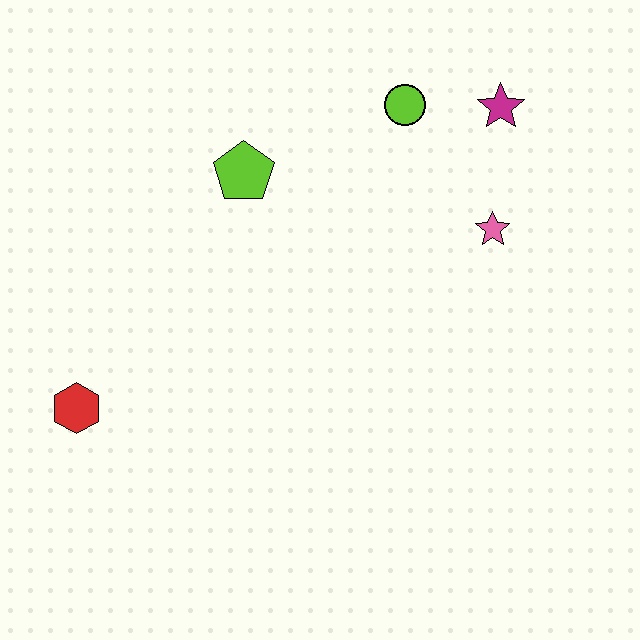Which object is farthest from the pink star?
The red hexagon is farthest from the pink star.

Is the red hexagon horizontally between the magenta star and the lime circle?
No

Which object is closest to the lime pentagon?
The lime circle is closest to the lime pentagon.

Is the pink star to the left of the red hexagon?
No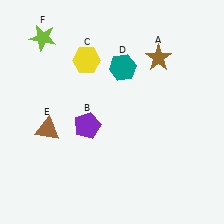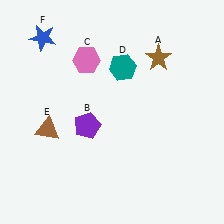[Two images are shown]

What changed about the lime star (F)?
In Image 1, F is lime. In Image 2, it changed to blue.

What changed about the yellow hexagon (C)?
In Image 1, C is yellow. In Image 2, it changed to pink.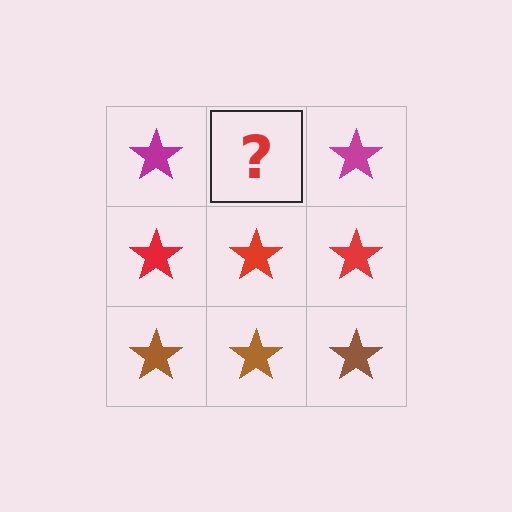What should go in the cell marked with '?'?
The missing cell should contain a magenta star.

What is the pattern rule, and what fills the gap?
The rule is that each row has a consistent color. The gap should be filled with a magenta star.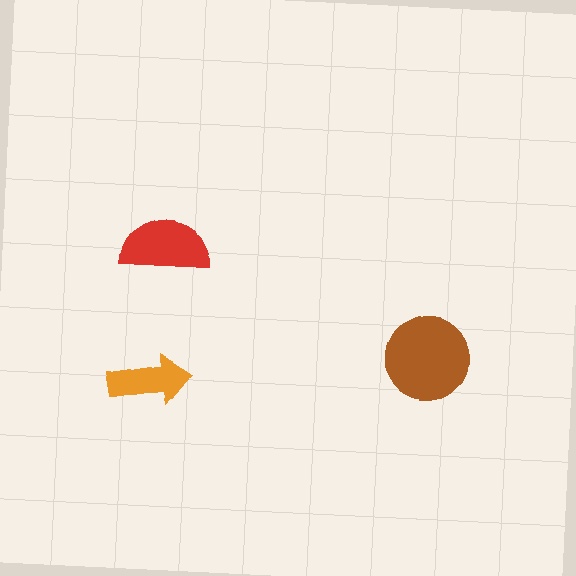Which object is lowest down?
The orange arrow is bottommost.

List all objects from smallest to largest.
The orange arrow, the red semicircle, the brown circle.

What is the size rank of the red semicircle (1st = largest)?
2nd.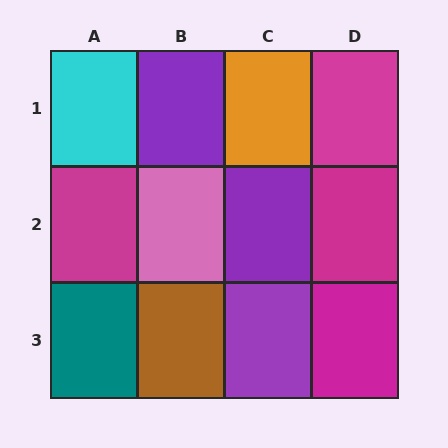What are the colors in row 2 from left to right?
Magenta, pink, purple, magenta.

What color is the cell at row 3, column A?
Teal.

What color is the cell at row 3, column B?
Brown.